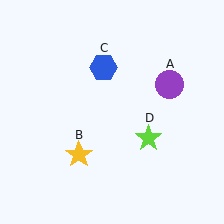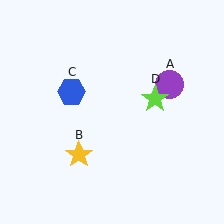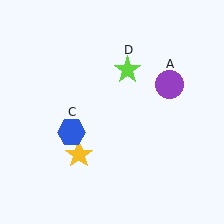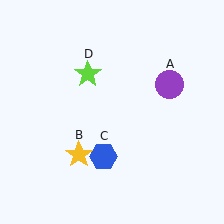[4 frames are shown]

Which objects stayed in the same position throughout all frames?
Purple circle (object A) and yellow star (object B) remained stationary.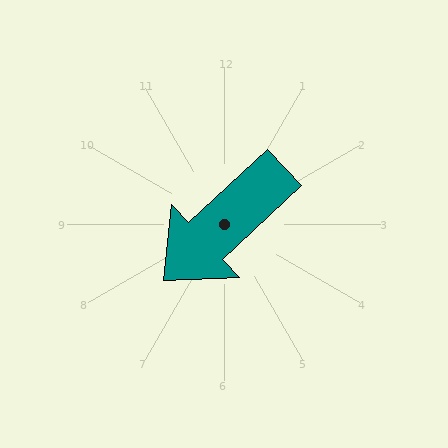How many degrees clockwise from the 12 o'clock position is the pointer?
Approximately 227 degrees.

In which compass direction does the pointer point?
Southwest.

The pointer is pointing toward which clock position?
Roughly 8 o'clock.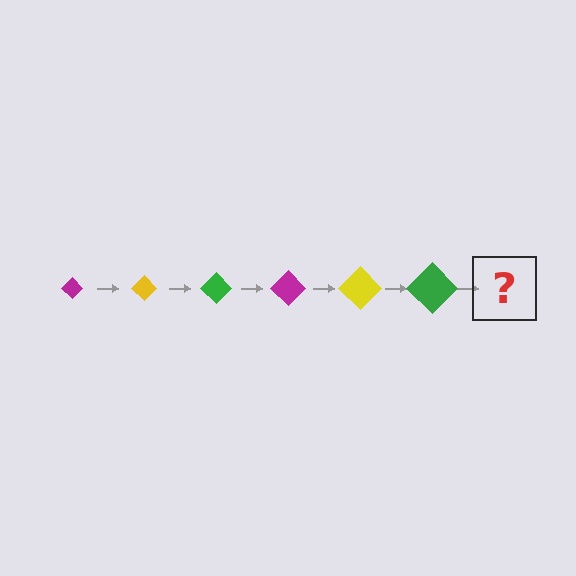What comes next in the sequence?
The next element should be a magenta diamond, larger than the previous one.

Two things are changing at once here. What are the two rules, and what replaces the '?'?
The two rules are that the diamond grows larger each step and the color cycles through magenta, yellow, and green. The '?' should be a magenta diamond, larger than the previous one.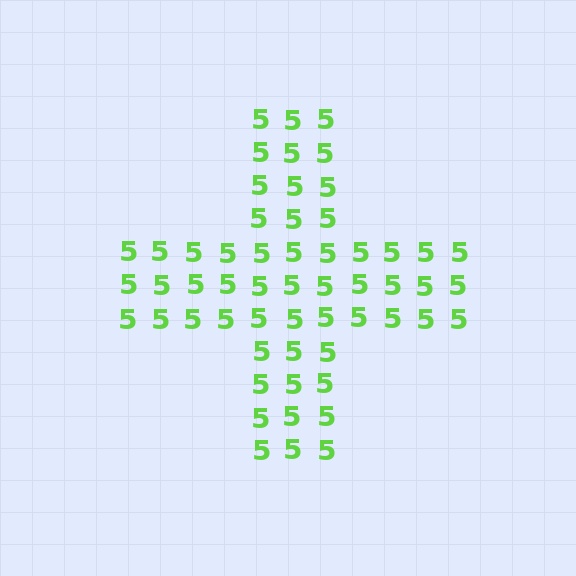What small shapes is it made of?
It is made of small digit 5's.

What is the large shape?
The large shape is a cross.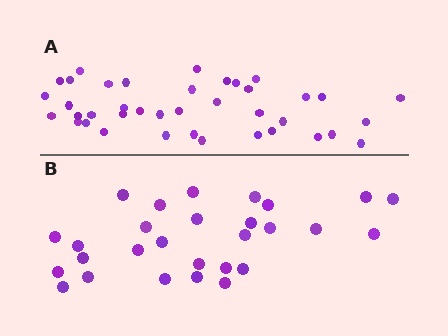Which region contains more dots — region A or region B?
Region A (the top region) has more dots.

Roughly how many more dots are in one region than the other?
Region A has roughly 12 or so more dots than region B.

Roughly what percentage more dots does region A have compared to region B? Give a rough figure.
About 40% more.